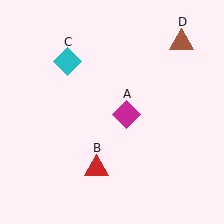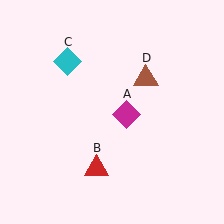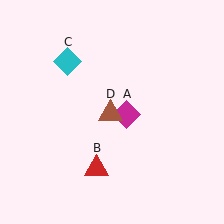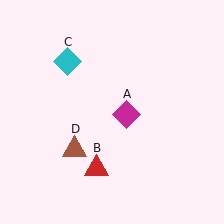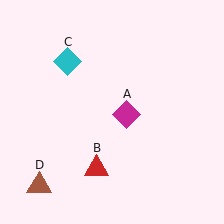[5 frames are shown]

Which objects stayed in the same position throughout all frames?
Magenta diamond (object A) and red triangle (object B) and cyan diamond (object C) remained stationary.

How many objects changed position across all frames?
1 object changed position: brown triangle (object D).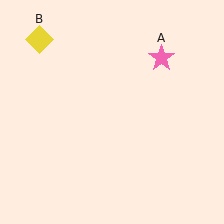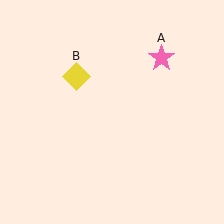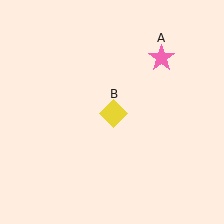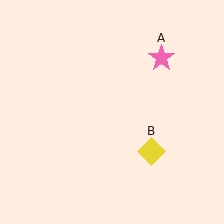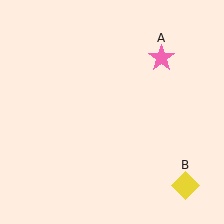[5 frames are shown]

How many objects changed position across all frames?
1 object changed position: yellow diamond (object B).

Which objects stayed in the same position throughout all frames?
Pink star (object A) remained stationary.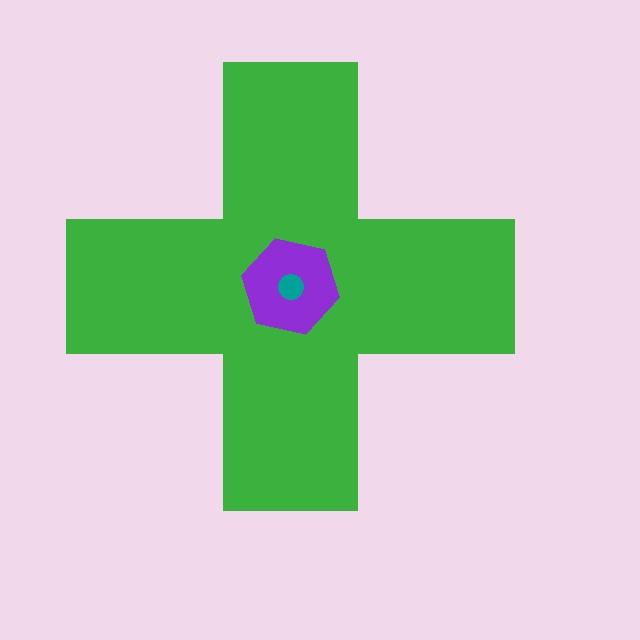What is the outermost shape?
The green cross.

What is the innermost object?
The teal circle.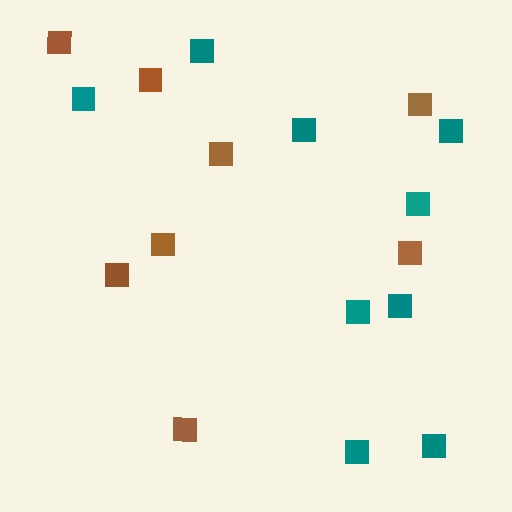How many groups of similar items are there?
There are 2 groups: one group of teal squares (9) and one group of brown squares (8).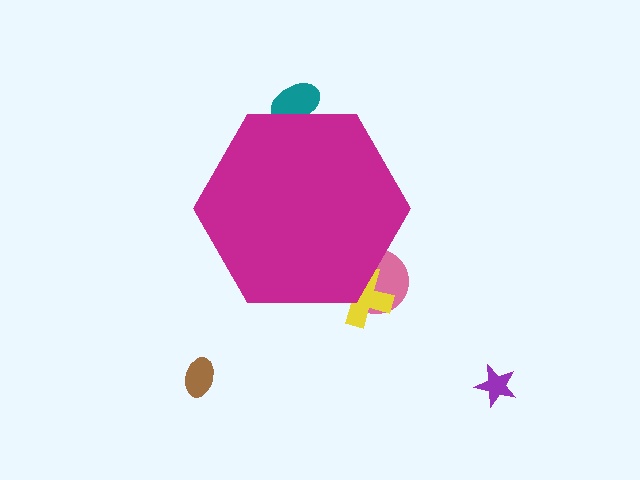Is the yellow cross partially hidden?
Yes, the yellow cross is partially hidden behind the magenta hexagon.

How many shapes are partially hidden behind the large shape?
3 shapes are partially hidden.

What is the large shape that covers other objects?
A magenta hexagon.